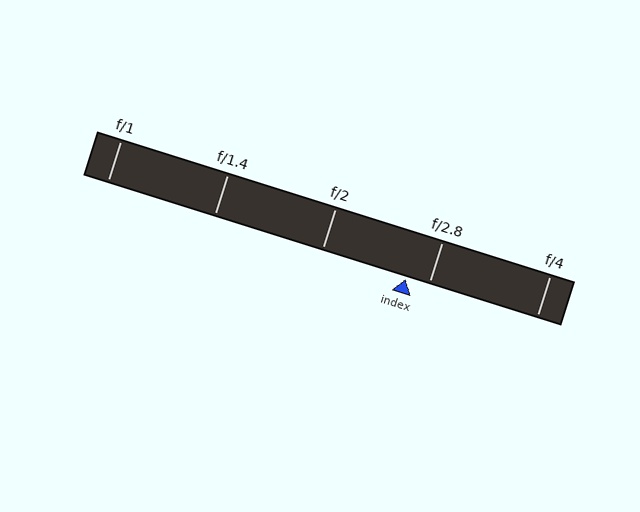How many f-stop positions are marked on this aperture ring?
There are 5 f-stop positions marked.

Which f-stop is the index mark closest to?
The index mark is closest to f/2.8.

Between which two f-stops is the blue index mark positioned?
The index mark is between f/2 and f/2.8.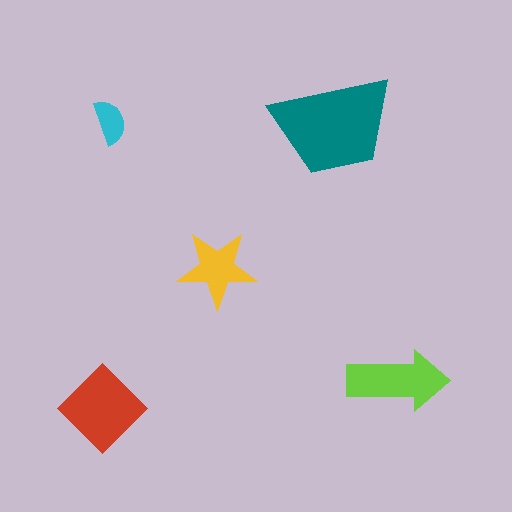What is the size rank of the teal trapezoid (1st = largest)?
1st.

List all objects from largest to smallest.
The teal trapezoid, the red diamond, the lime arrow, the yellow star, the cyan semicircle.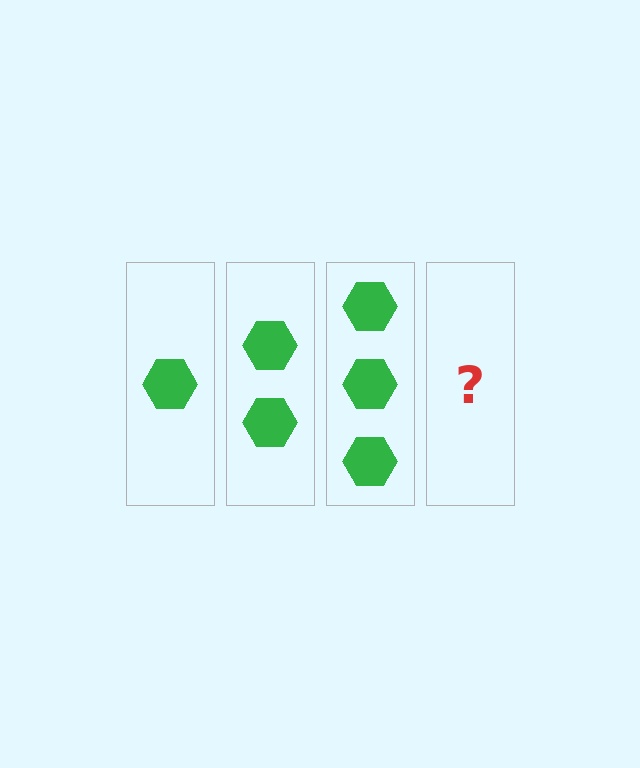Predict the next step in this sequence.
The next step is 4 hexagons.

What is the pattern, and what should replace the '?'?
The pattern is that each step adds one more hexagon. The '?' should be 4 hexagons.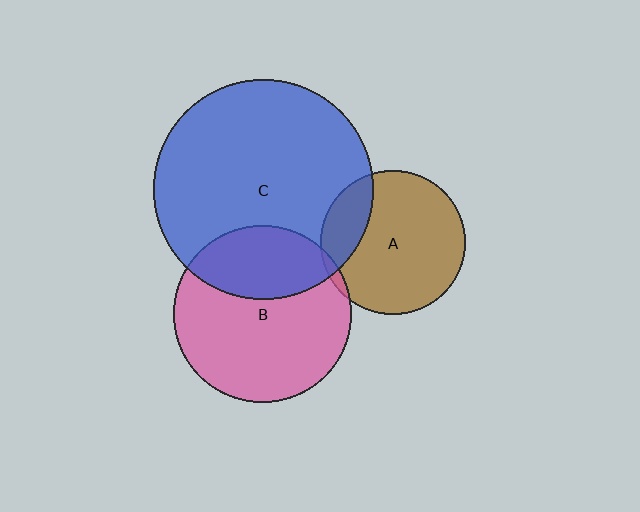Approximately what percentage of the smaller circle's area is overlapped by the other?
Approximately 20%.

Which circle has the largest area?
Circle C (blue).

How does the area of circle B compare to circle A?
Approximately 1.5 times.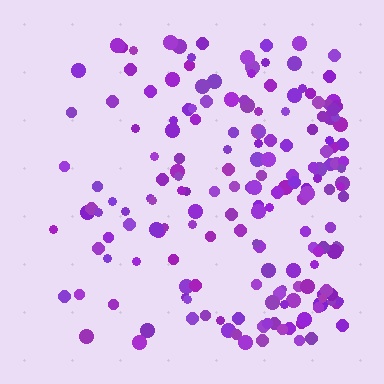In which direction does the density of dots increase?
From left to right, with the right side densest.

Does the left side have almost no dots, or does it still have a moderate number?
Still a moderate number, just noticeably fewer than the right.